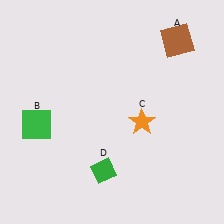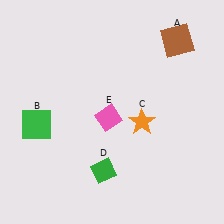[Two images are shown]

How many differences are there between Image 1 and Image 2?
There is 1 difference between the two images.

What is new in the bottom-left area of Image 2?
A pink diamond (E) was added in the bottom-left area of Image 2.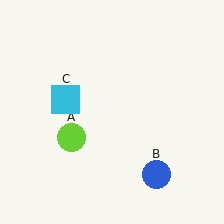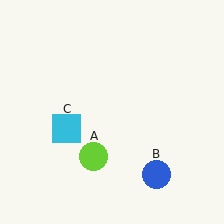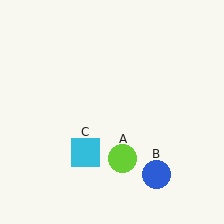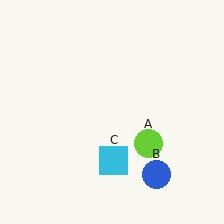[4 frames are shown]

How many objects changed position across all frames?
2 objects changed position: lime circle (object A), cyan square (object C).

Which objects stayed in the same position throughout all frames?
Blue circle (object B) remained stationary.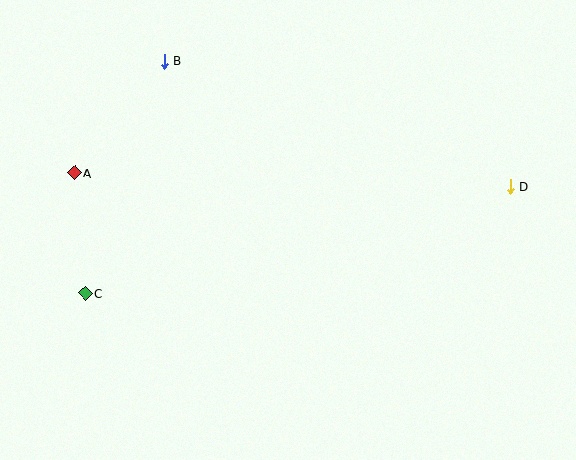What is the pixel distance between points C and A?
The distance between C and A is 121 pixels.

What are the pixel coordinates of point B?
Point B is at (164, 61).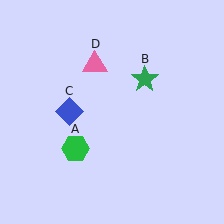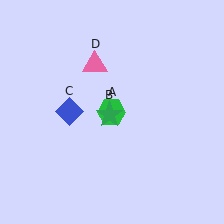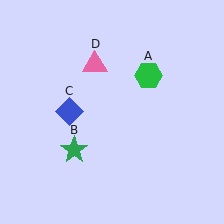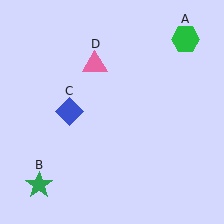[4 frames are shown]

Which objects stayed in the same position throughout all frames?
Blue diamond (object C) and pink triangle (object D) remained stationary.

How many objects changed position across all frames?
2 objects changed position: green hexagon (object A), green star (object B).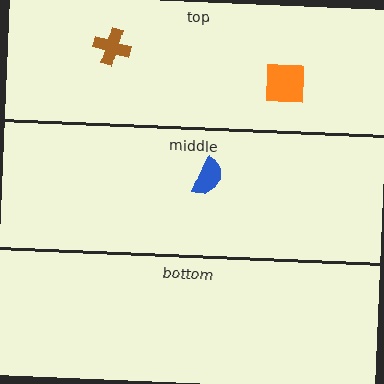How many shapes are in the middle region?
1.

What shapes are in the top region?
The orange square, the brown cross.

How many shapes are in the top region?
2.